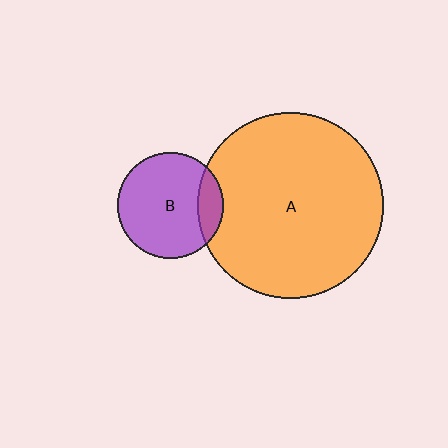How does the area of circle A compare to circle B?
Approximately 3.1 times.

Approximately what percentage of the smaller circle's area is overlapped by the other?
Approximately 15%.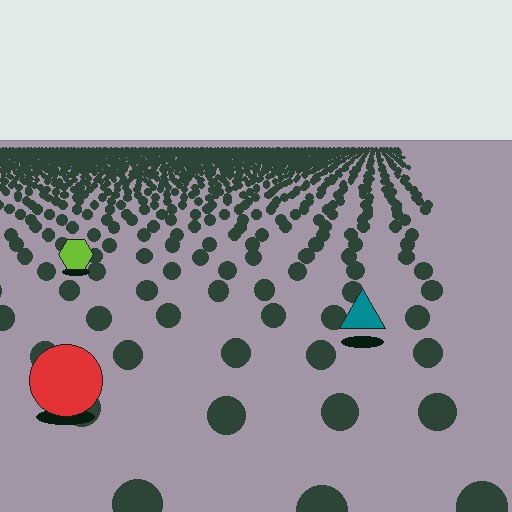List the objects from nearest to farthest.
From nearest to farthest: the red circle, the teal triangle, the lime hexagon.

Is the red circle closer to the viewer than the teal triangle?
Yes. The red circle is closer — you can tell from the texture gradient: the ground texture is coarser near it.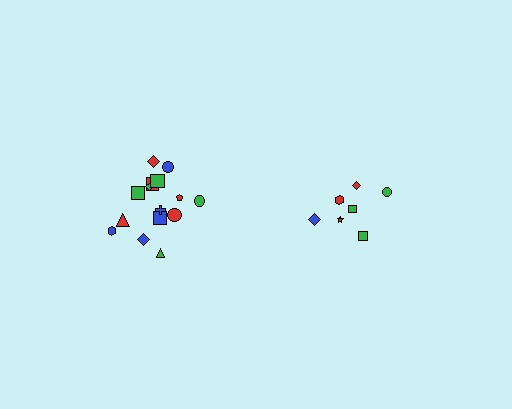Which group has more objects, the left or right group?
The left group.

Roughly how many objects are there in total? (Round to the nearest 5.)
Roughly 20 objects in total.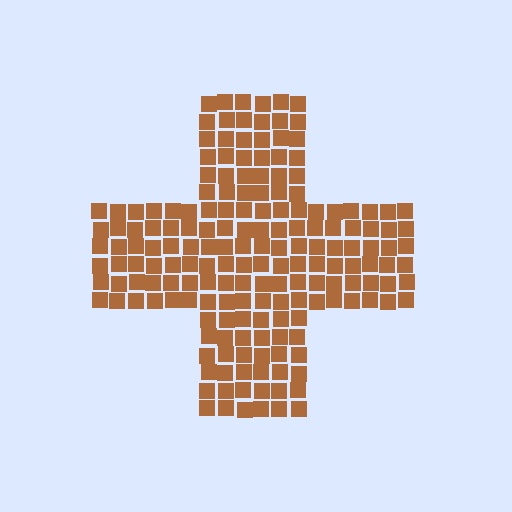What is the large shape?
The large shape is a cross.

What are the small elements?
The small elements are squares.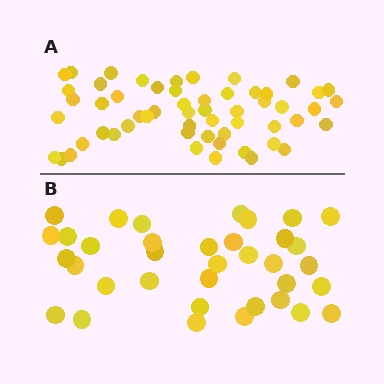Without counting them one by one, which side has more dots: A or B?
Region A (the top region) has more dots.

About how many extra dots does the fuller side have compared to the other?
Region A has approximately 20 more dots than region B.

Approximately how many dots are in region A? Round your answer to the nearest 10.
About 60 dots. (The exact count is 56, which rounds to 60.)